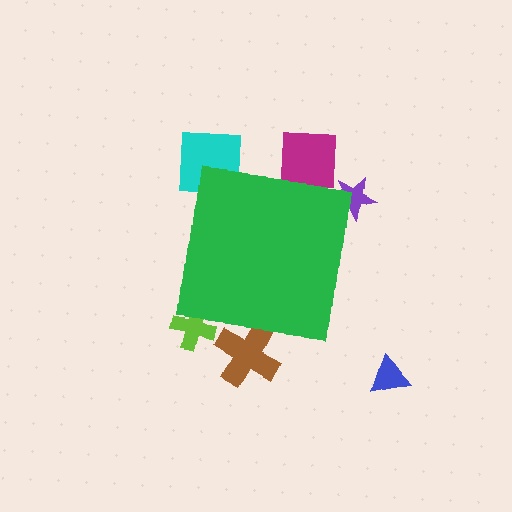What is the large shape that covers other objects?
A green square.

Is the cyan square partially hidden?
Yes, the cyan square is partially hidden behind the green square.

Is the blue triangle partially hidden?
No, the blue triangle is fully visible.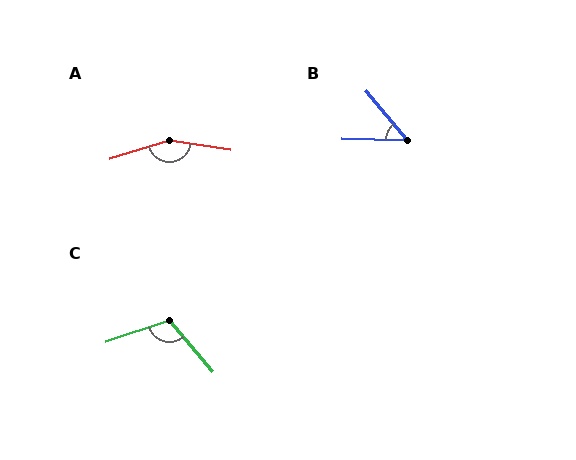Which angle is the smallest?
B, at approximately 49 degrees.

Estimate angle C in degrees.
Approximately 112 degrees.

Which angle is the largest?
A, at approximately 154 degrees.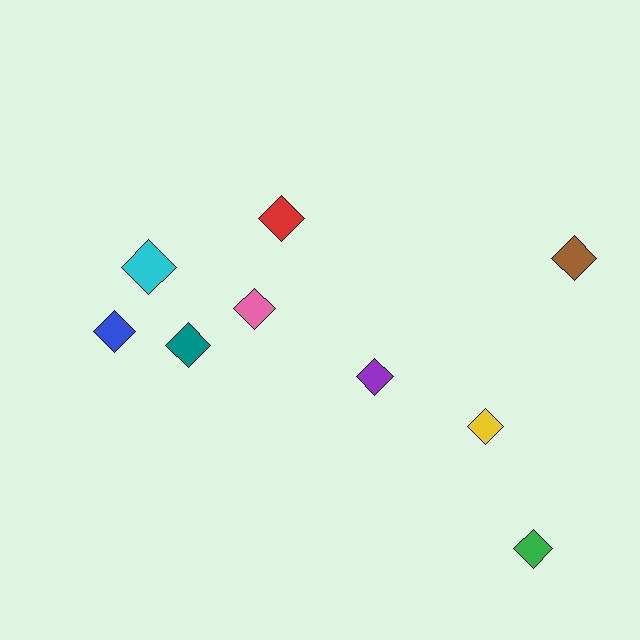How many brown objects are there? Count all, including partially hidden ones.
There is 1 brown object.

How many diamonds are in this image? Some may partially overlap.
There are 9 diamonds.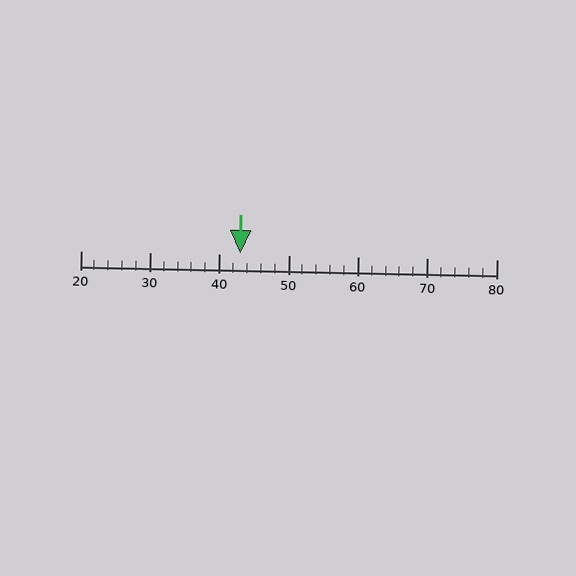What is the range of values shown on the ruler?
The ruler shows values from 20 to 80.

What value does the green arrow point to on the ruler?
The green arrow points to approximately 43.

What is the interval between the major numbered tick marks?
The major tick marks are spaced 10 units apart.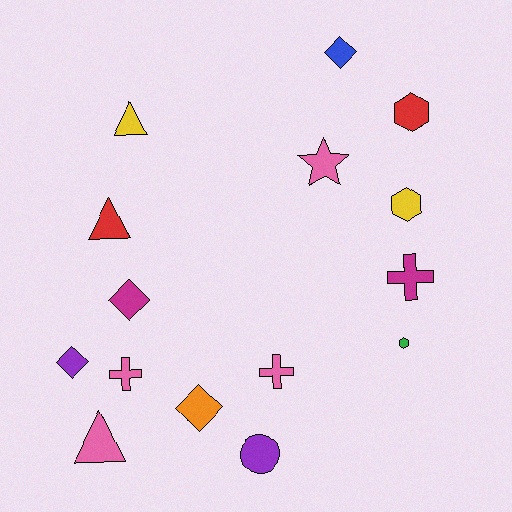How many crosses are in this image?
There are 3 crosses.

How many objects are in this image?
There are 15 objects.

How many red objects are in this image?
There are 2 red objects.